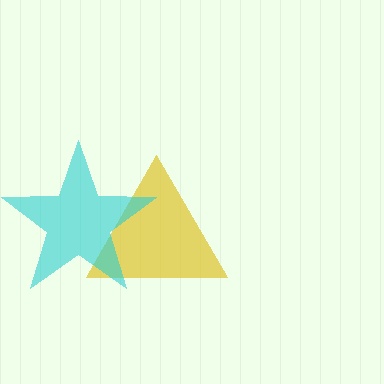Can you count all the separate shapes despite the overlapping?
Yes, there are 2 separate shapes.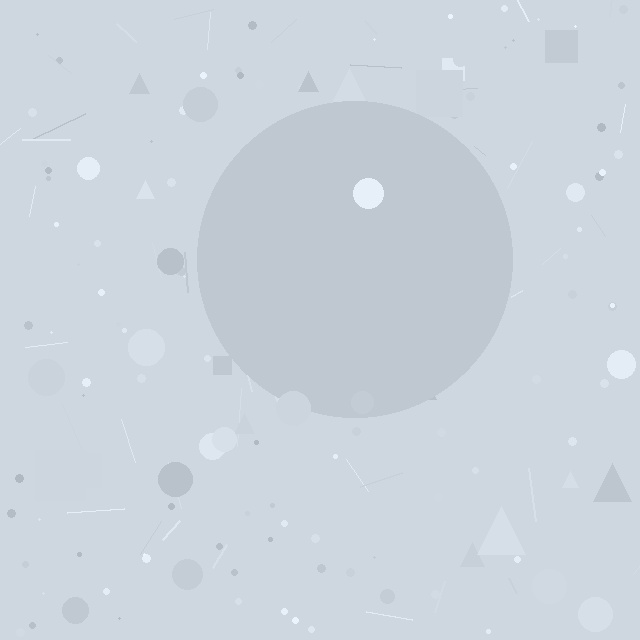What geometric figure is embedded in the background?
A circle is embedded in the background.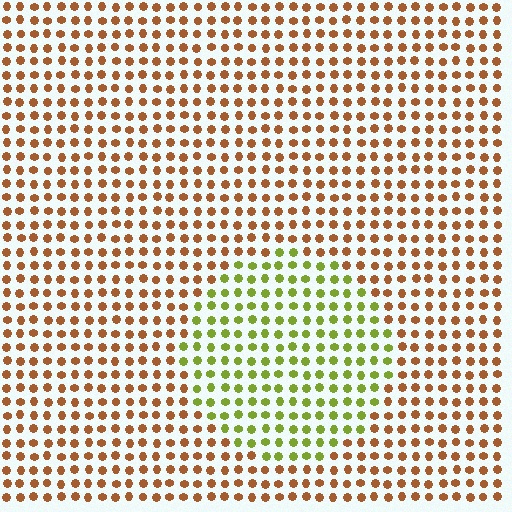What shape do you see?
I see a circle.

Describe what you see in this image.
The image is filled with small brown elements in a uniform arrangement. A circle-shaped region is visible where the elements are tinted to a slightly different hue, forming a subtle color boundary.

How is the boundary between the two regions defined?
The boundary is defined purely by a slight shift in hue (about 58 degrees). Spacing, size, and orientation are identical on both sides.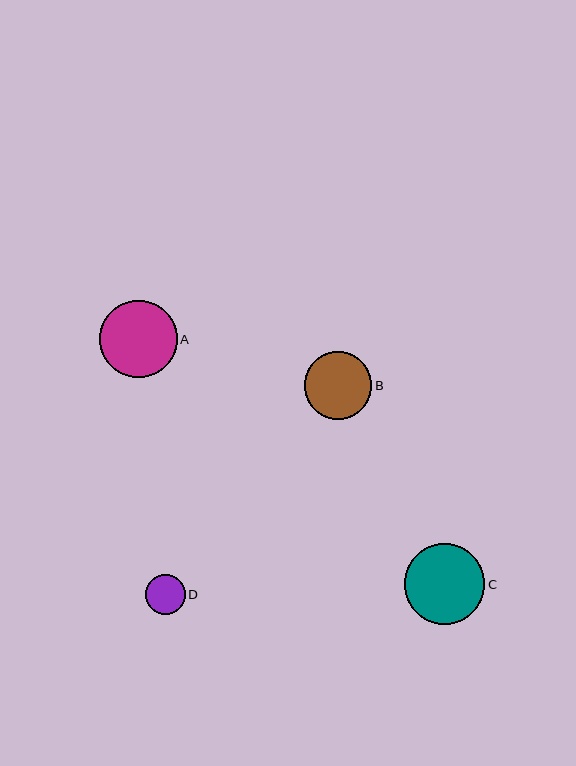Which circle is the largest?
Circle C is the largest with a size of approximately 80 pixels.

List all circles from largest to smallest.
From largest to smallest: C, A, B, D.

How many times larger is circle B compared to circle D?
Circle B is approximately 1.7 times the size of circle D.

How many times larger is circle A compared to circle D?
Circle A is approximately 1.9 times the size of circle D.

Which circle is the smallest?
Circle D is the smallest with a size of approximately 40 pixels.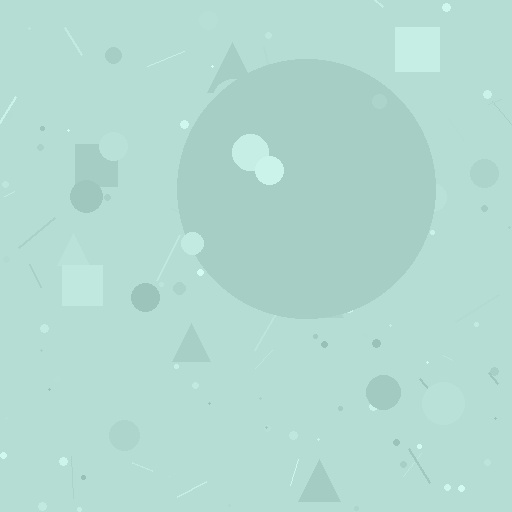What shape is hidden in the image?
A circle is hidden in the image.